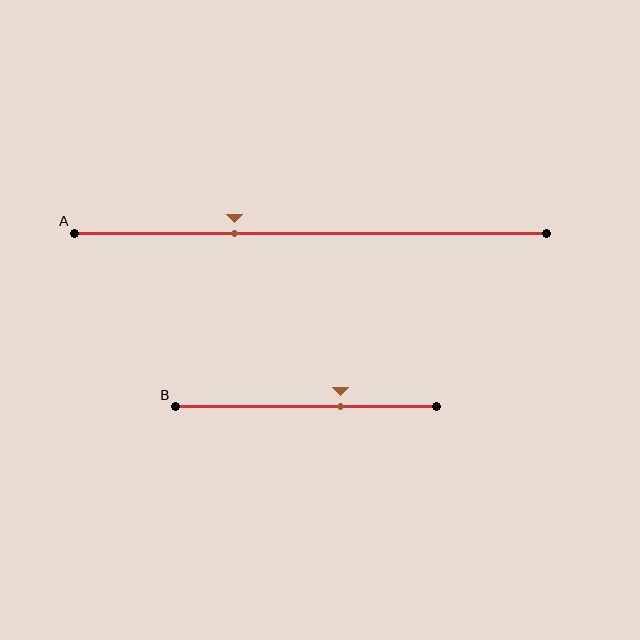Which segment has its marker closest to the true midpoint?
Segment B has its marker closest to the true midpoint.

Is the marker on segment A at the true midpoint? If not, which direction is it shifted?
No, the marker on segment A is shifted to the left by about 16% of the segment length.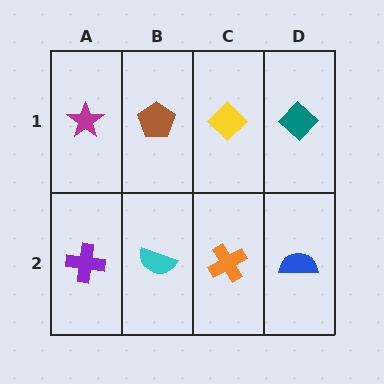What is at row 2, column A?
A purple cross.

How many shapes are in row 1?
4 shapes.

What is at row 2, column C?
An orange cross.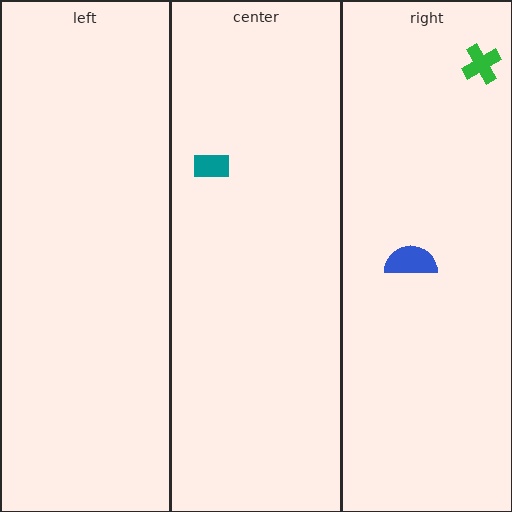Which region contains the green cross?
The right region.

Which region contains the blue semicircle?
The right region.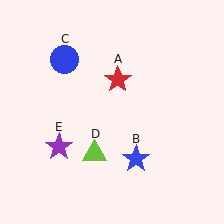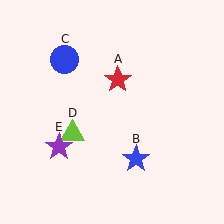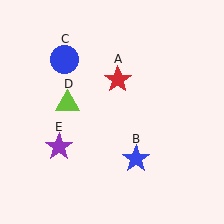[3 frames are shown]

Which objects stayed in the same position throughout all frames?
Red star (object A) and blue star (object B) and blue circle (object C) and purple star (object E) remained stationary.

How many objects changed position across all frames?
1 object changed position: lime triangle (object D).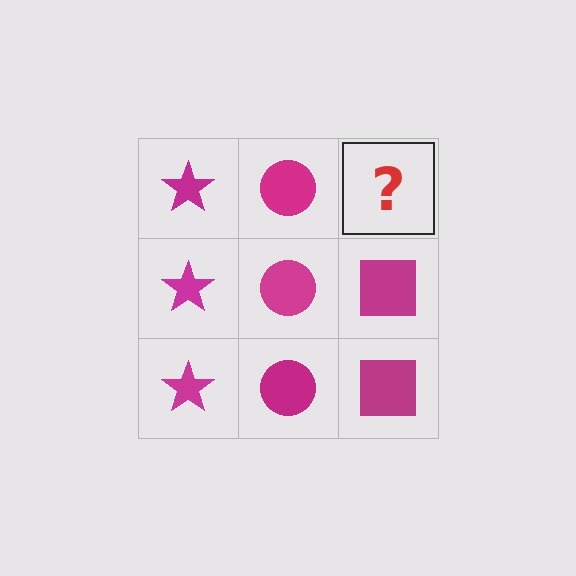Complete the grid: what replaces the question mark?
The question mark should be replaced with a magenta square.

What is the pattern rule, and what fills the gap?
The rule is that each column has a consistent shape. The gap should be filled with a magenta square.